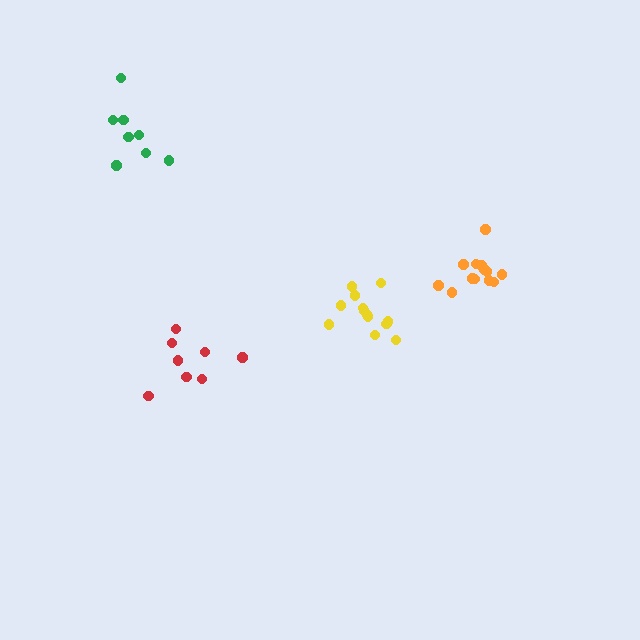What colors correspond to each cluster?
The clusters are colored: green, orange, yellow, red.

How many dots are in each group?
Group 1: 8 dots, Group 2: 14 dots, Group 3: 13 dots, Group 4: 8 dots (43 total).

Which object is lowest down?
The red cluster is bottommost.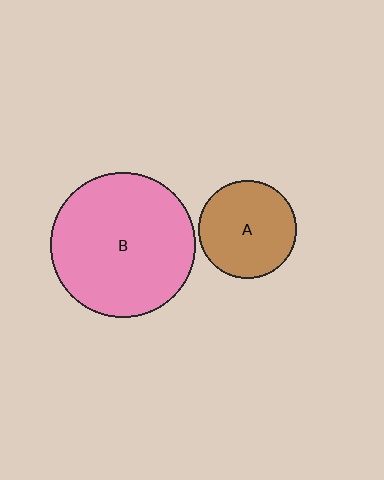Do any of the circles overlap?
No, none of the circles overlap.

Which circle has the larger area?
Circle B (pink).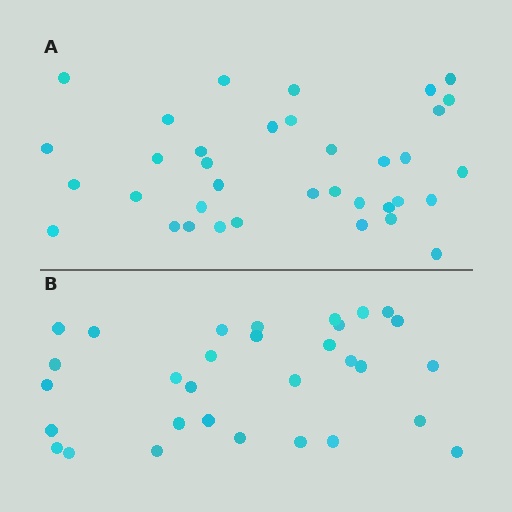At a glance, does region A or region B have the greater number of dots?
Region A (the top region) has more dots.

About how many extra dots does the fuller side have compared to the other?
Region A has about 5 more dots than region B.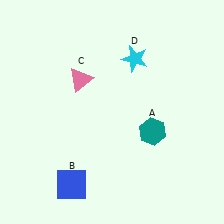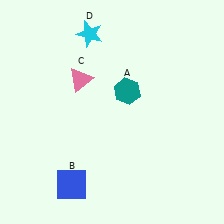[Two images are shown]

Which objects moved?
The objects that moved are: the teal hexagon (A), the cyan star (D).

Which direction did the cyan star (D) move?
The cyan star (D) moved left.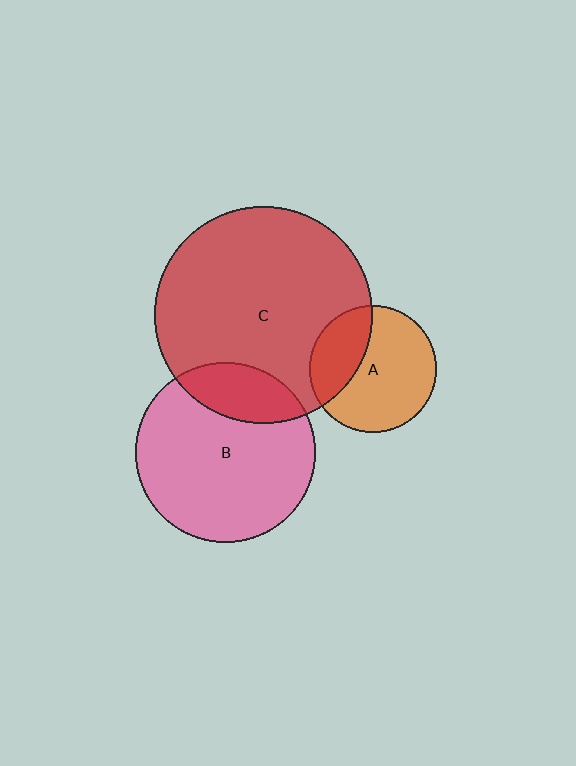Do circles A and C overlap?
Yes.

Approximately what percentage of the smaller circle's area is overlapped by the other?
Approximately 30%.